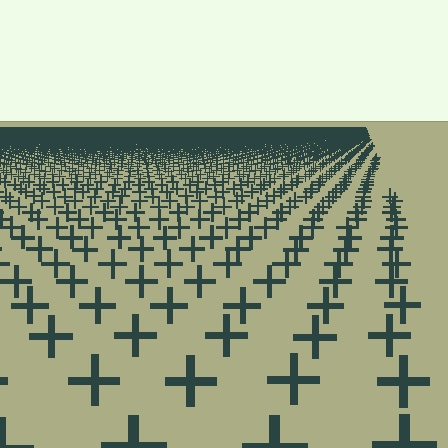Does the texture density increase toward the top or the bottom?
Density increases toward the top.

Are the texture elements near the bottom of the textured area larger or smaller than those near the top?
Larger. Near the bottom, elements are closer to the viewer and appear at a bigger on-screen size.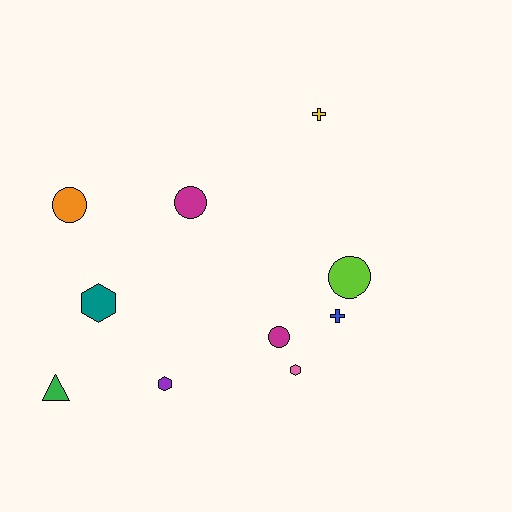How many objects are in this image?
There are 10 objects.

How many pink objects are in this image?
There is 1 pink object.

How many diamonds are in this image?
There are no diamonds.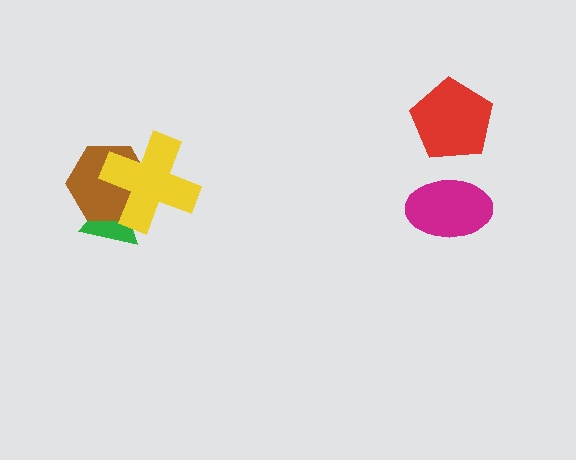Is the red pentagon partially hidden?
No, no other shape covers it.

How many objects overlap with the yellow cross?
2 objects overlap with the yellow cross.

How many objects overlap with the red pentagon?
0 objects overlap with the red pentagon.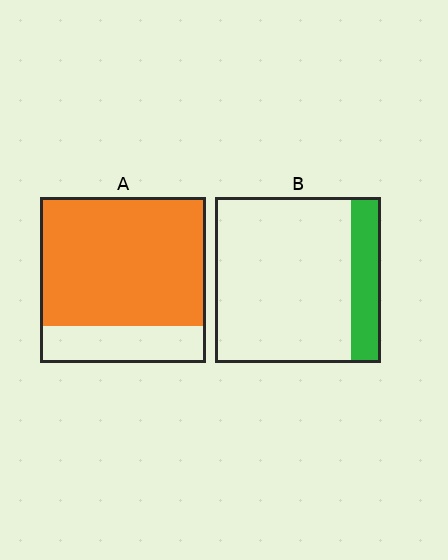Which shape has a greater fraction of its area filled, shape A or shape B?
Shape A.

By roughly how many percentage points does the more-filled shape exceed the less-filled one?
By roughly 60 percentage points (A over B).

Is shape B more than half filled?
No.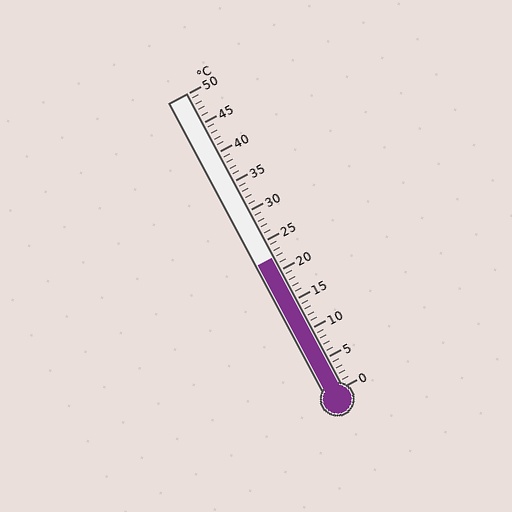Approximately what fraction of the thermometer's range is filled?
The thermometer is filled to approximately 45% of its range.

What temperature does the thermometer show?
The thermometer shows approximately 22°C.